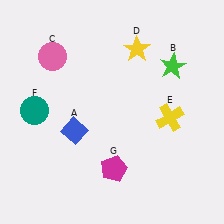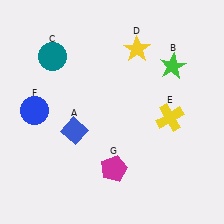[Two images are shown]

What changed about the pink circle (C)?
In Image 1, C is pink. In Image 2, it changed to teal.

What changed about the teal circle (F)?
In Image 1, F is teal. In Image 2, it changed to blue.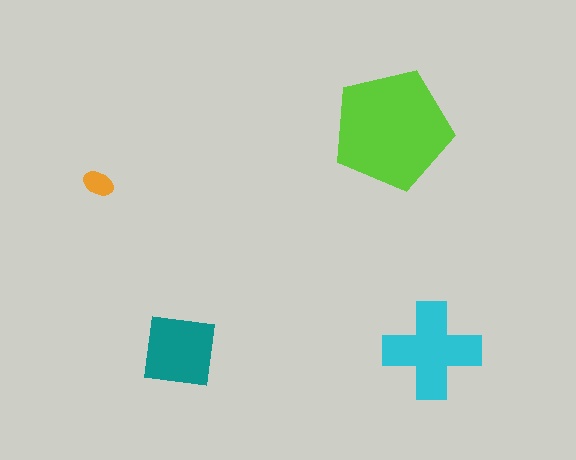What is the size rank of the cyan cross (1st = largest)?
2nd.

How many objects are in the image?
There are 4 objects in the image.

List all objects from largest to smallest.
The lime pentagon, the cyan cross, the teal square, the orange ellipse.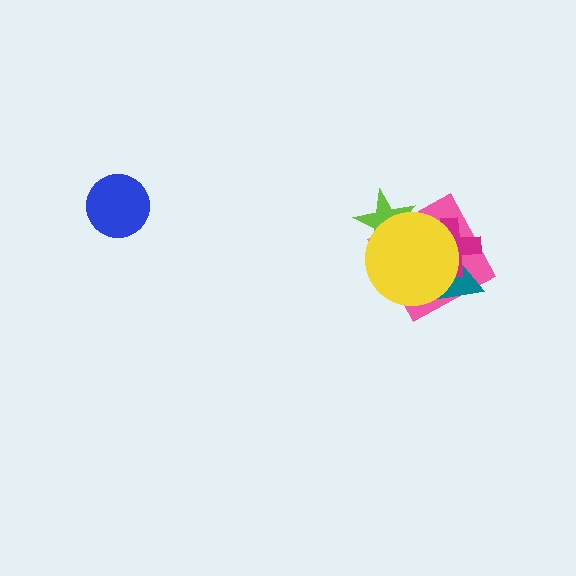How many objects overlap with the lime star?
2 objects overlap with the lime star.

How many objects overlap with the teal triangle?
3 objects overlap with the teal triangle.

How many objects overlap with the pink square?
4 objects overlap with the pink square.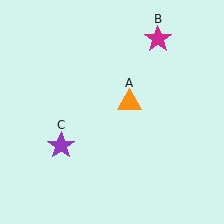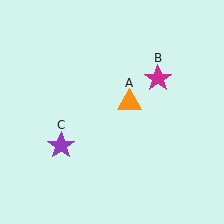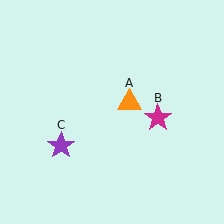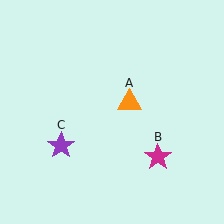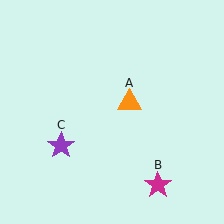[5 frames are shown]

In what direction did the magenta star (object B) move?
The magenta star (object B) moved down.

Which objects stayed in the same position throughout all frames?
Orange triangle (object A) and purple star (object C) remained stationary.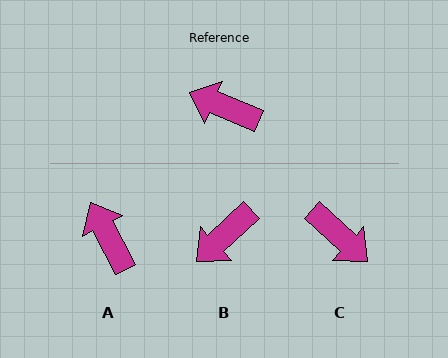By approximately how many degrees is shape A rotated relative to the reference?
Approximately 40 degrees clockwise.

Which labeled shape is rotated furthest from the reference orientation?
C, about 160 degrees away.